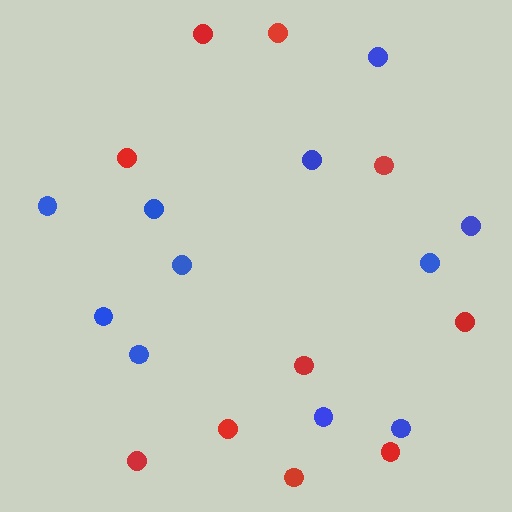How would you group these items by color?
There are 2 groups: one group of blue circles (11) and one group of red circles (10).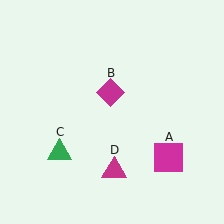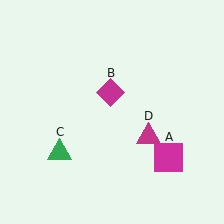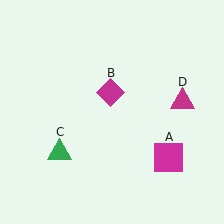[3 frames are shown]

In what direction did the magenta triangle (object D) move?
The magenta triangle (object D) moved up and to the right.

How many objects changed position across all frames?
1 object changed position: magenta triangle (object D).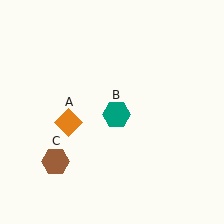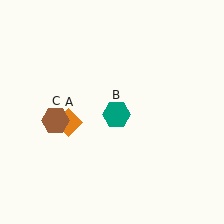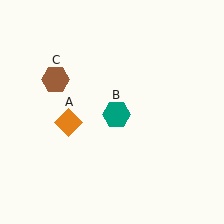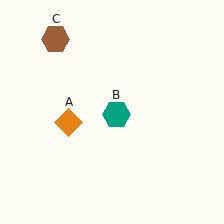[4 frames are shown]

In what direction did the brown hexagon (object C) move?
The brown hexagon (object C) moved up.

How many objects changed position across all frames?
1 object changed position: brown hexagon (object C).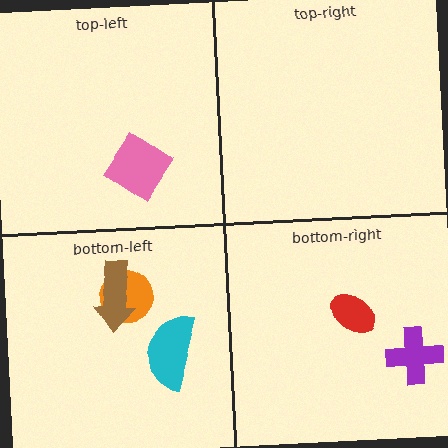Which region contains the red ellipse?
The bottom-right region.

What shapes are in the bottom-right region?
The purple cross, the red ellipse.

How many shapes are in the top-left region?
1.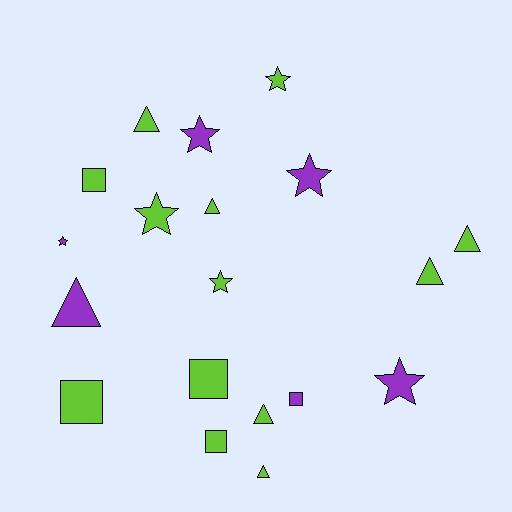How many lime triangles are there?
There are 6 lime triangles.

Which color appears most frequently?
Lime, with 13 objects.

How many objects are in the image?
There are 19 objects.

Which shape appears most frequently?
Triangle, with 7 objects.